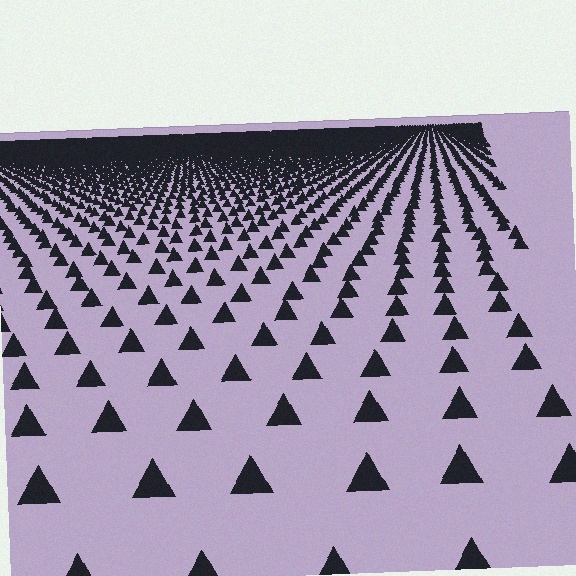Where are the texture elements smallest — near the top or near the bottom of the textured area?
Near the top.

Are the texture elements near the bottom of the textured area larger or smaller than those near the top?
Larger. Near the bottom, elements are closer to the viewer and appear at a bigger on-screen size.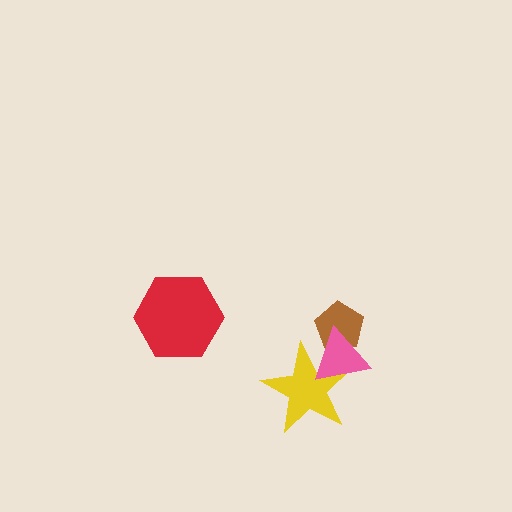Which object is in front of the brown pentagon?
The pink triangle is in front of the brown pentagon.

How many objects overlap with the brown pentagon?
1 object overlaps with the brown pentagon.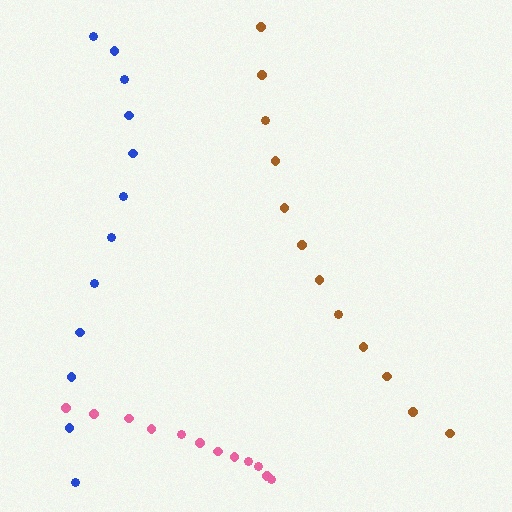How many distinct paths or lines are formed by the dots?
There are 3 distinct paths.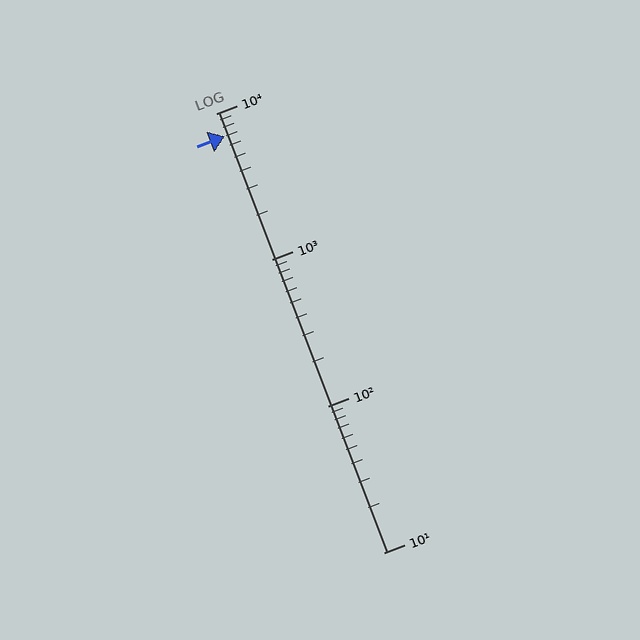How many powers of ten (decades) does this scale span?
The scale spans 3 decades, from 10 to 10000.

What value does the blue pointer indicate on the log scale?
The pointer indicates approximately 7000.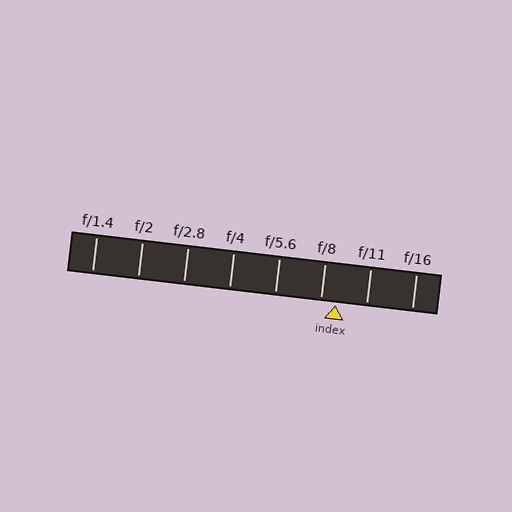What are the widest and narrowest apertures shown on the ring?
The widest aperture shown is f/1.4 and the narrowest is f/16.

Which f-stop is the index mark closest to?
The index mark is closest to f/8.